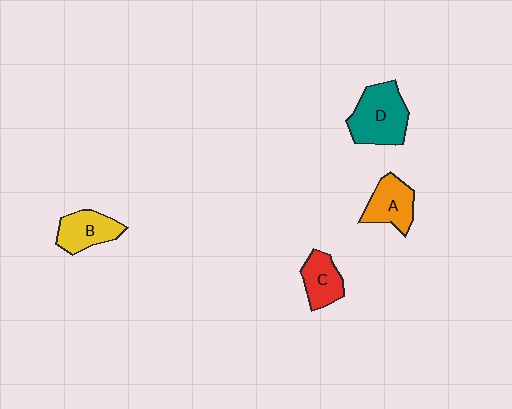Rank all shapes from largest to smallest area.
From largest to smallest: D (teal), B (yellow), A (orange), C (red).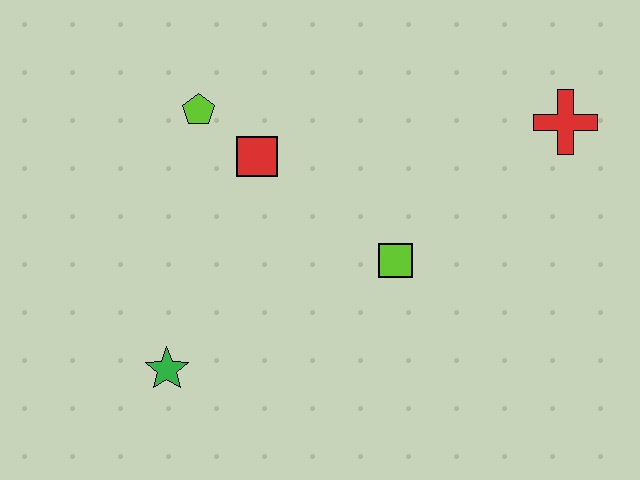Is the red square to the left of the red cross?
Yes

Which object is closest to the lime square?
The red square is closest to the lime square.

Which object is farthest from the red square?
The red cross is farthest from the red square.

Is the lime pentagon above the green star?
Yes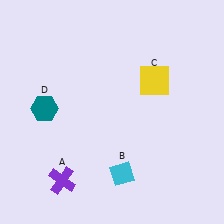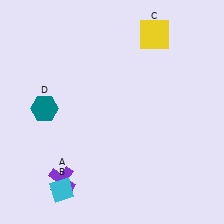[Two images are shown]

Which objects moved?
The objects that moved are: the cyan diamond (B), the yellow square (C).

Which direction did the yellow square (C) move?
The yellow square (C) moved up.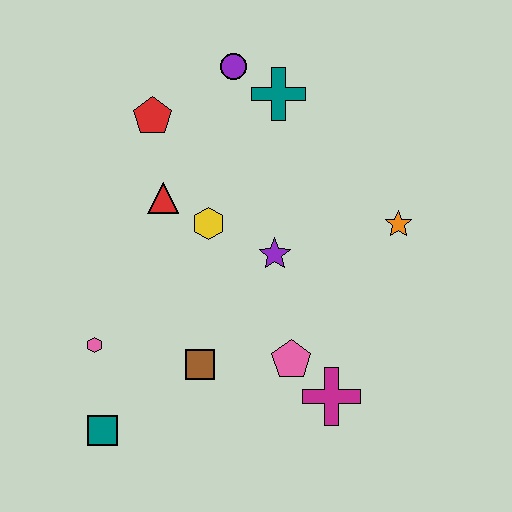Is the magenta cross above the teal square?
Yes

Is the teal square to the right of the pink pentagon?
No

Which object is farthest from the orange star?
The teal square is farthest from the orange star.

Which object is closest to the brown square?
The pink pentagon is closest to the brown square.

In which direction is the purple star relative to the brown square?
The purple star is above the brown square.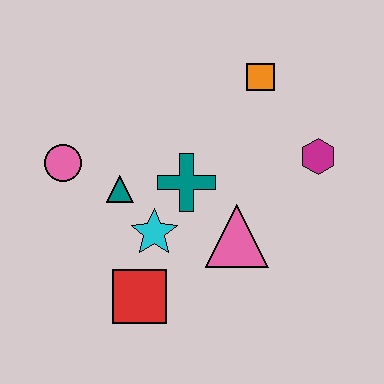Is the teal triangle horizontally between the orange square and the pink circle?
Yes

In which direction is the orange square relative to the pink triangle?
The orange square is above the pink triangle.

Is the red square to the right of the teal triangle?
Yes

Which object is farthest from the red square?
The orange square is farthest from the red square.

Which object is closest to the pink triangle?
The teal cross is closest to the pink triangle.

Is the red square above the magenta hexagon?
No